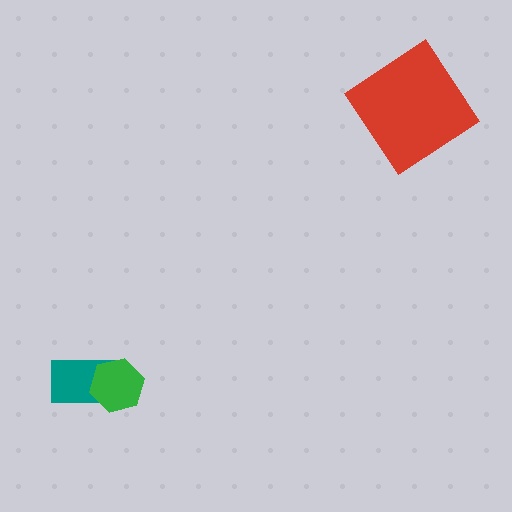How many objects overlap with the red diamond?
0 objects overlap with the red diamond.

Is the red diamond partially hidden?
No, no other shape covers it.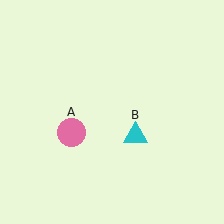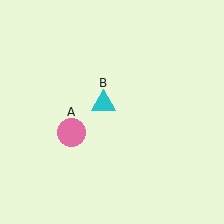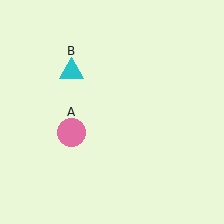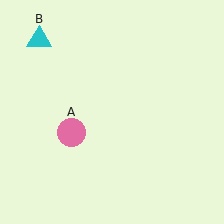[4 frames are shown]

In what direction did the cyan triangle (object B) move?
The cyan triangle (object B) moved up and to the left.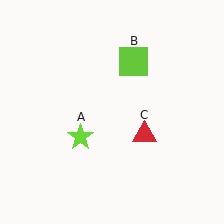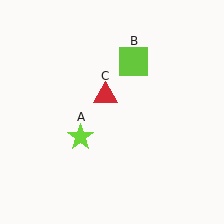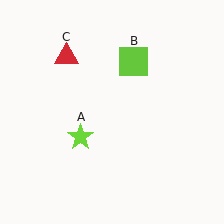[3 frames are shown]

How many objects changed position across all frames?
1 object changed position: red triangle (object C).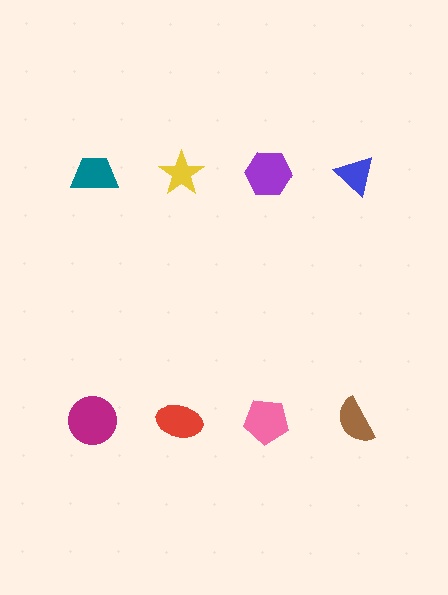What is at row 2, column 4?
A brown semicircle.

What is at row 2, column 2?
A red ellipse.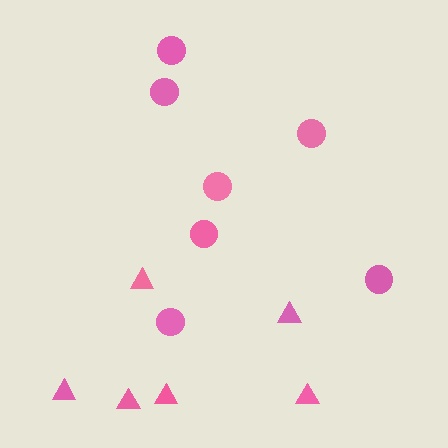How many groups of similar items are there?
There are 2 groups: one group of circles (7) and one group of triangles (6).